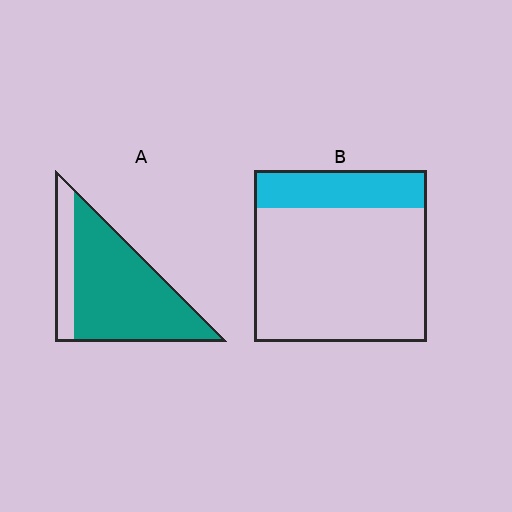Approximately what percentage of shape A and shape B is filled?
A is approximately 80% and B is approximately 20%.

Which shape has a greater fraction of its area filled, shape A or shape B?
Shape A.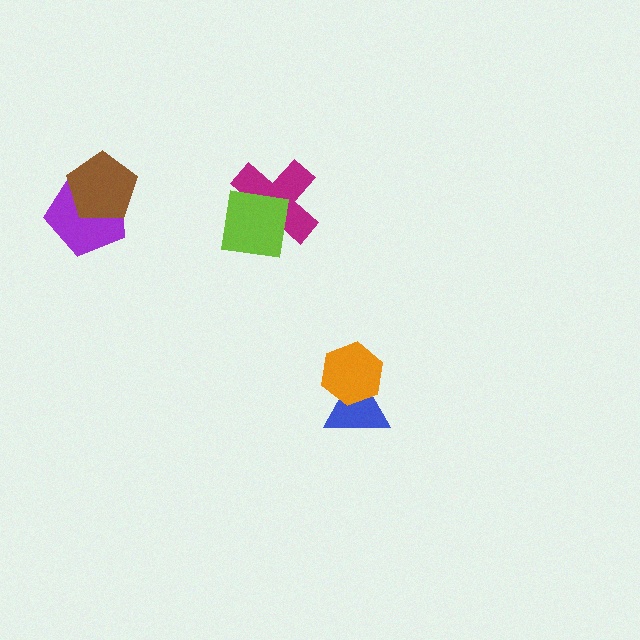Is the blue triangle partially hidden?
Yes, it is partially covered by another shape.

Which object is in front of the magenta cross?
The lime square is in front of the magenta cross.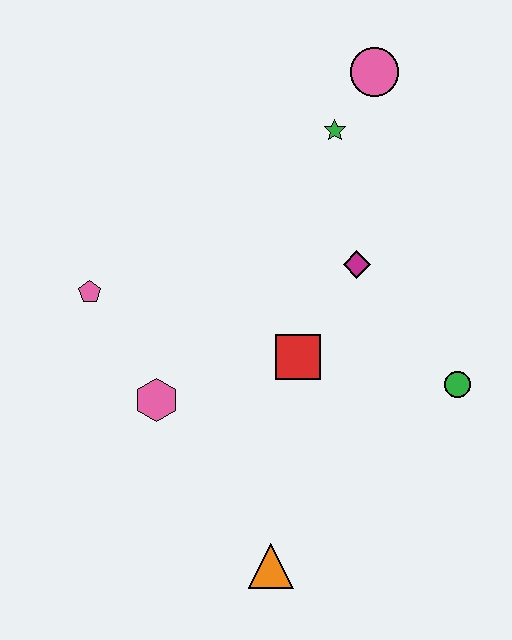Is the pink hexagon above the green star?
No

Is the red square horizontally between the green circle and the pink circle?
No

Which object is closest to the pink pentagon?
The pink hexagon is closest to the pink pentagon.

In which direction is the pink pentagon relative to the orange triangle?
The pink pentagon is above the orange triangle.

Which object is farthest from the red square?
The pink circle is farthest from the red square.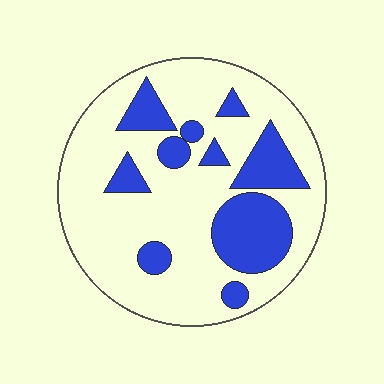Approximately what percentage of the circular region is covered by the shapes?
Approximately 25%.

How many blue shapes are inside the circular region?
10.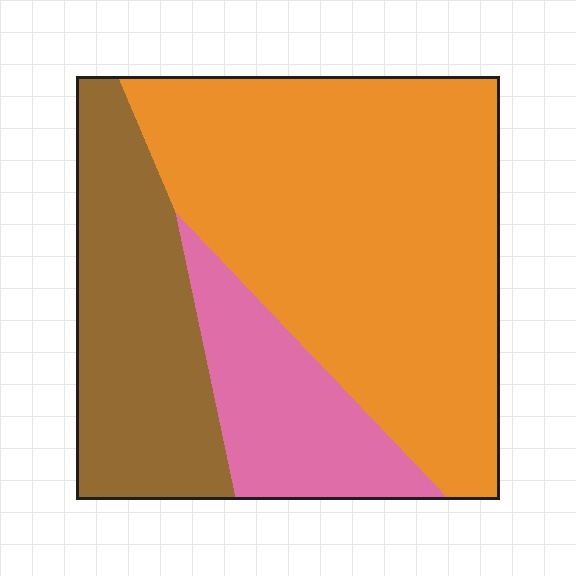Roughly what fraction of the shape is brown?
Brown takes up about one quarter (1/4) of the shape.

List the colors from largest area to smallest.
From largest to smallest: orange, brown, pink.